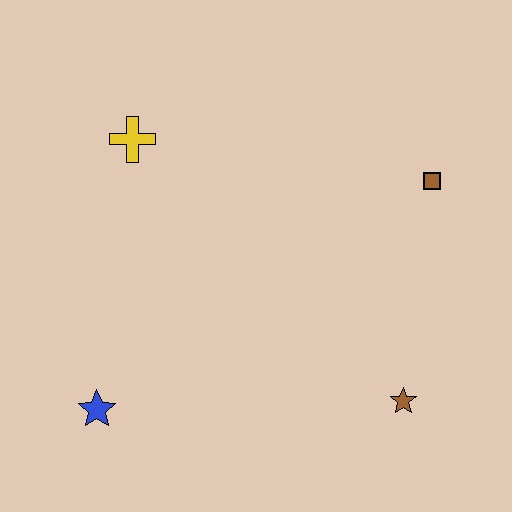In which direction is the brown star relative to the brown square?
The brown star is below the brown square.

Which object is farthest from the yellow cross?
The brown star is farthest from the yellow cross.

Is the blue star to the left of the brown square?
Yes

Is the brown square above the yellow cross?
No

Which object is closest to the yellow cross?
The blue star is closest to the yellow cross.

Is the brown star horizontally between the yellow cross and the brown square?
Yes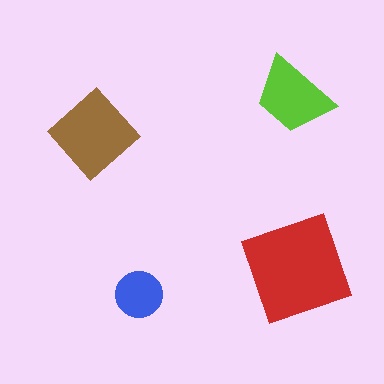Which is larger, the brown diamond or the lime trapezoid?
The brown diamond.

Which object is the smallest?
The blue circle.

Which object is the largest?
The red square.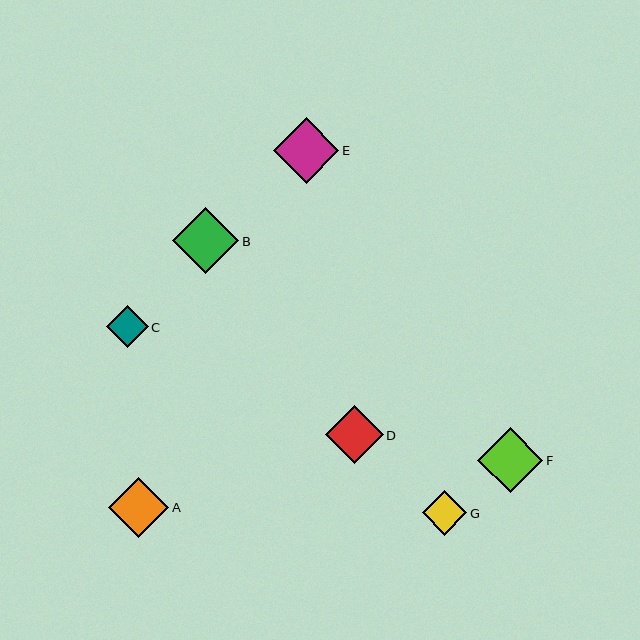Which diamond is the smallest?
Diamond C is the smallest with a size of approximately 42 pixels.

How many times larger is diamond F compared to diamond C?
Diamond F is approximately 1.6 times the size of diamond C.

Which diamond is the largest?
Diamond B is the largest with a size of approximately 66 pixels.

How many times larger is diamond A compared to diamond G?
Diamond A is approximately 1.4 times the size of diamond G.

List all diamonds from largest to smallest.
From largest to smallest: B, E, F, A, D, G, C.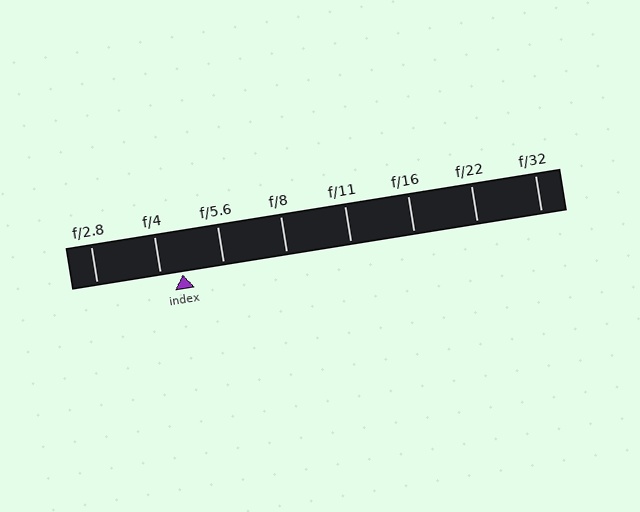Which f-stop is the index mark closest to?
The index mark is closest to f/4.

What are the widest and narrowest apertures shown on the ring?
The widest aperture shown is f/2.8 and the narrowest is f/32.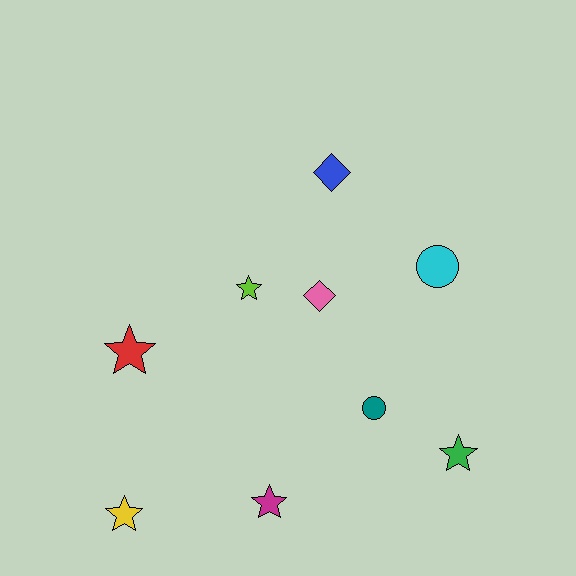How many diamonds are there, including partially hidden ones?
There are 2 diamonds.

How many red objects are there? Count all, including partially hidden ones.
There is 1 red object.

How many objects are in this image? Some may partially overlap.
There are 9 objects.